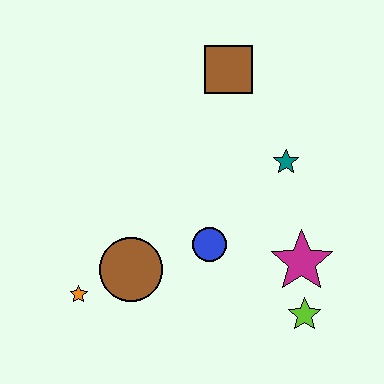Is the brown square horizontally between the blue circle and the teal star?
Yes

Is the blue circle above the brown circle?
Yes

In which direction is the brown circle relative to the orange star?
The brown circle is to the right of the orange star.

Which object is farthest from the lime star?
The brown square is farthest from the lime star.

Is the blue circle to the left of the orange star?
No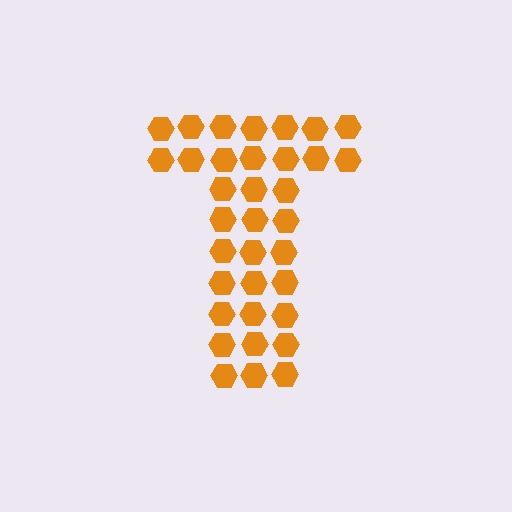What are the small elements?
The small elements are hexagons.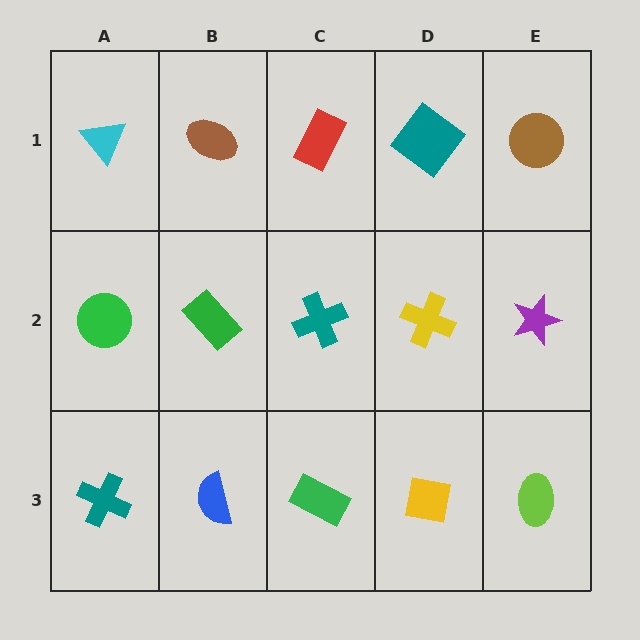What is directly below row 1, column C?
A teal cross.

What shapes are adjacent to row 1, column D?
A yellow cross (row 2, column D), a red rectangle (row 1, column C), a brown circle (row 1, column E).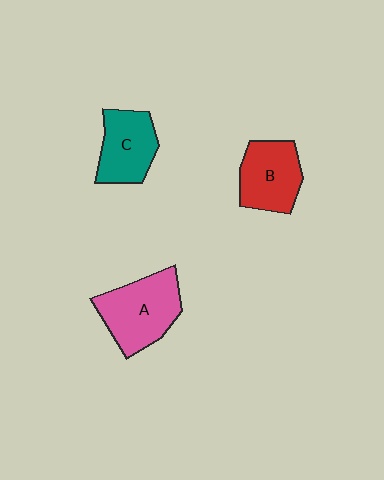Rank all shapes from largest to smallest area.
From largest to smallest: A (pink), B (red), C (teal).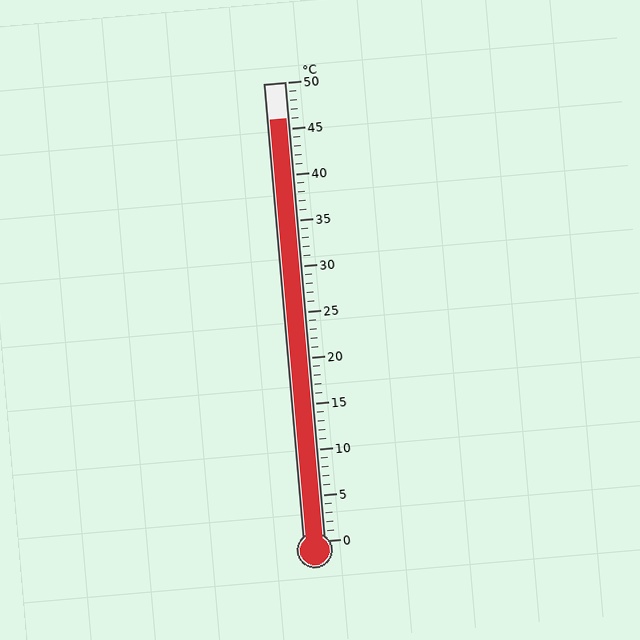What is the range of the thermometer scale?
The thermometer scale ranges from 0°C to 50°C.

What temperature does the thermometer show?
The thermometer shows approximately 46°C.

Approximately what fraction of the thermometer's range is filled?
The thermometer is filled to approximately 90% of its range.